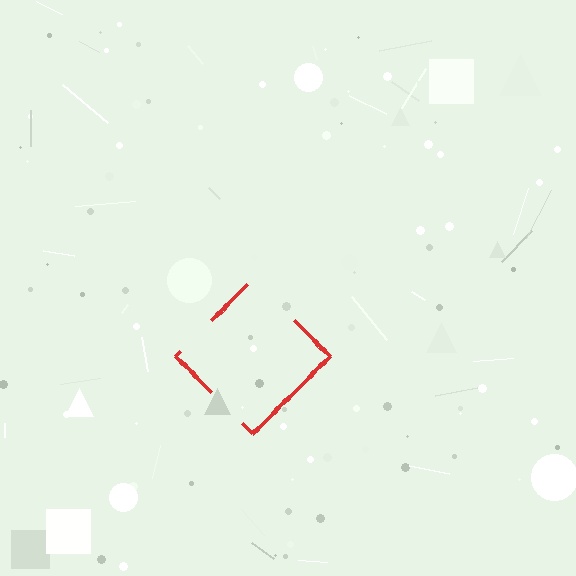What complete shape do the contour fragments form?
The contour fragments form a diamond.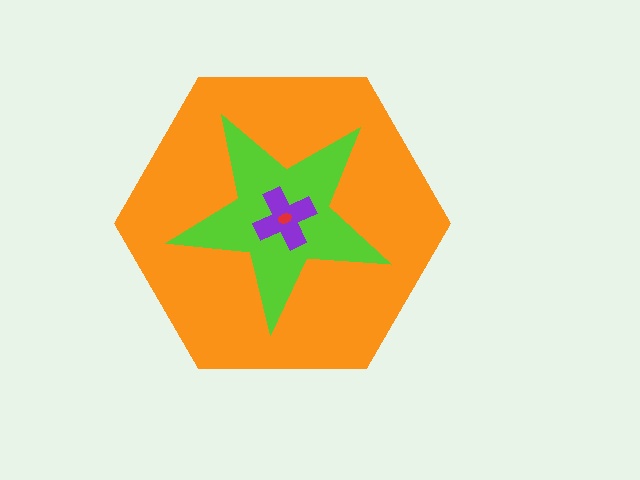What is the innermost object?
The red ellipse.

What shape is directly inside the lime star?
The purple cross.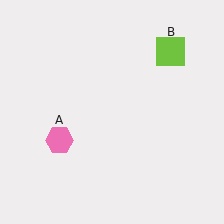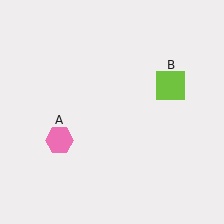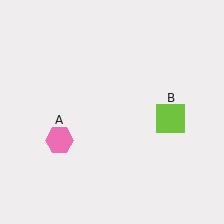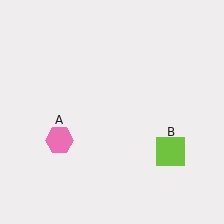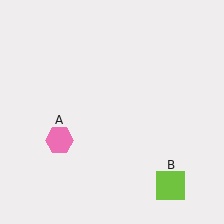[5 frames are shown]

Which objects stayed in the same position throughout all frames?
Pink hexagon (object A) remained stationary.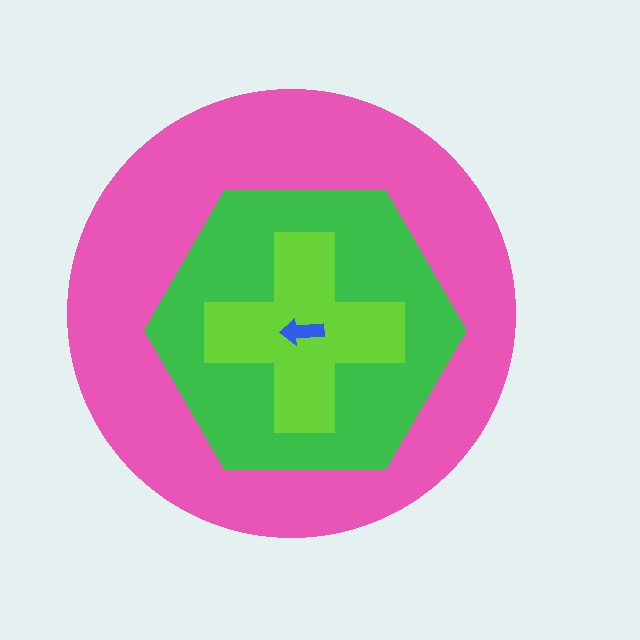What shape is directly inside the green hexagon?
The lime cross.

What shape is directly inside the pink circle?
The green hexagon.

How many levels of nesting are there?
4.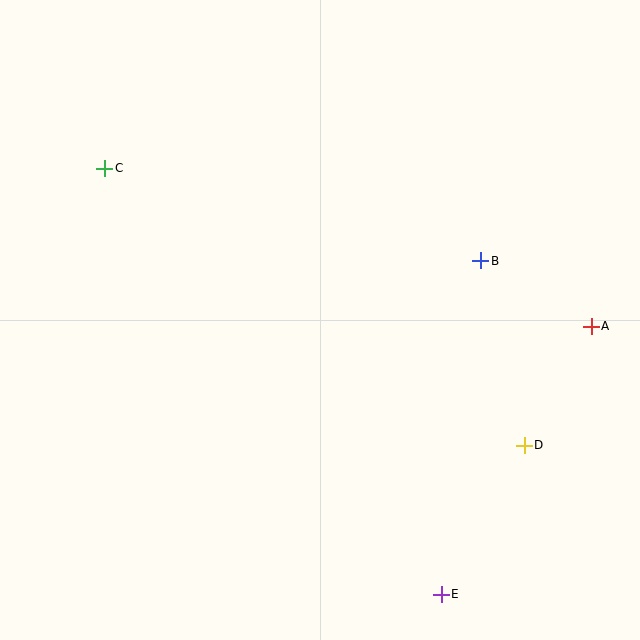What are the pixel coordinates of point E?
Point E is at (441, 594).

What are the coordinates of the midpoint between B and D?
The midpoint between B and D is at (502, 353).